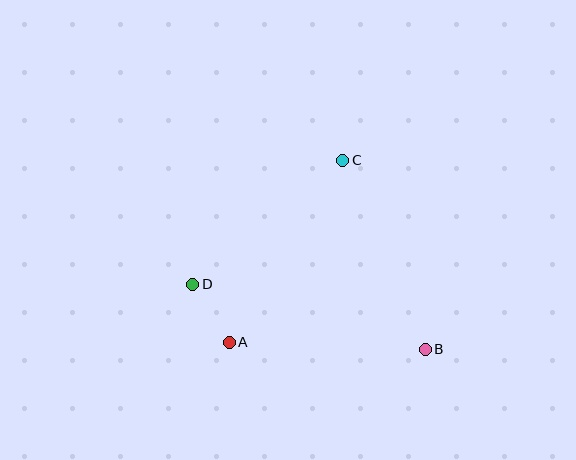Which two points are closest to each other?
Points A and D are closest to each other.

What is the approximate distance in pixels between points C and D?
The distance between C and D is approximately 195 pixels.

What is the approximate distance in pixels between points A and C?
The distance between A and C is approximately 214 pixels.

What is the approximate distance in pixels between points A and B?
The distance between A and B is approximately 196 pixels.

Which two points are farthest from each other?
Points B and D are farthest from each other.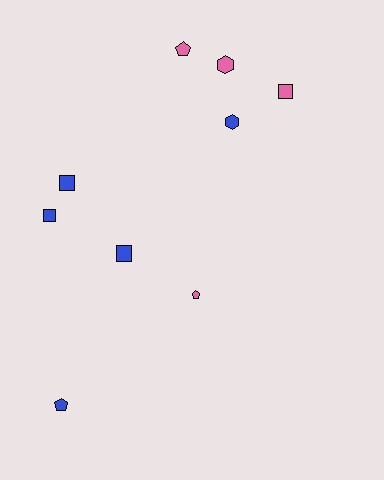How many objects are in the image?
There are 9 objects.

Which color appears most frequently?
Blue, with 5 objects.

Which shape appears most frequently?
Square, with 4 objects.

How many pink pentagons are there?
There are 2 pink pentagons.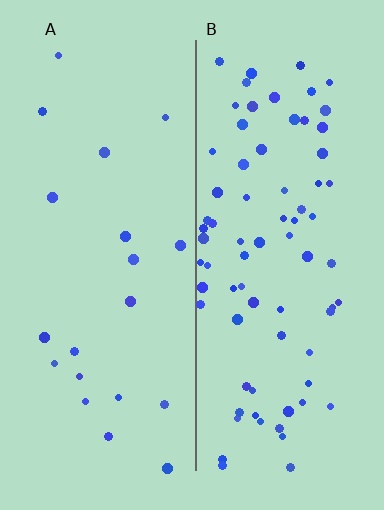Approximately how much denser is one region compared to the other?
Approximately 3.8× — region B over region A.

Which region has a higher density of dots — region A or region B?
B (the right).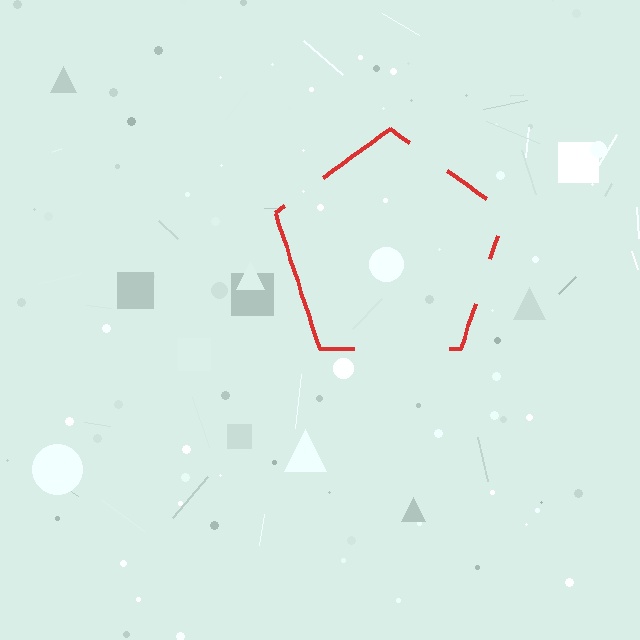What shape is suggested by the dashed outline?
The dashed outline suggests a pentagon.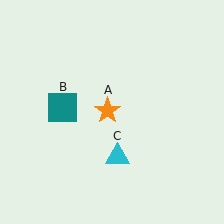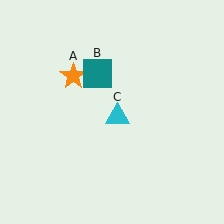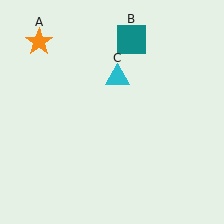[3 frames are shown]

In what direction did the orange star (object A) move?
The orange star (object A) moved up and to the left.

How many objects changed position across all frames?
3 objects changed position: orange star (object A), teal square (object B), cyan triangle (object C).